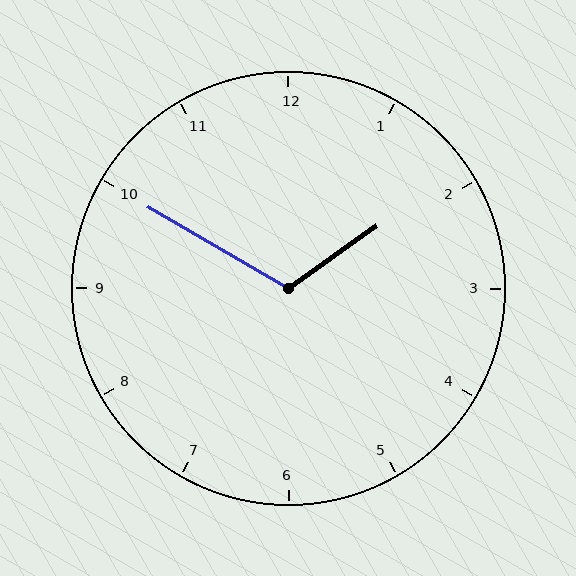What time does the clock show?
1:50.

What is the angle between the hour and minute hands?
Approximately 115 degrees.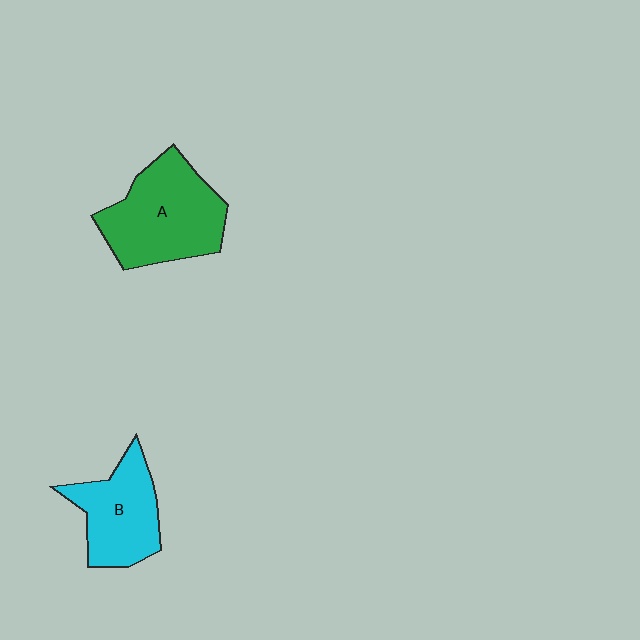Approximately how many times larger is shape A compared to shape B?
Approximately 1.4 times.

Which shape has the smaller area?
Shape B (cyan).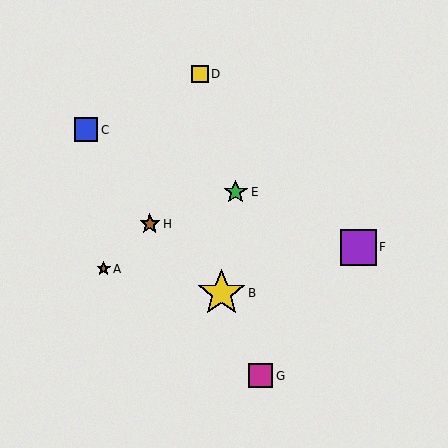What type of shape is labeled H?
Shape H is a brown star.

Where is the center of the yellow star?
The center of the yellow star is at (222, 293).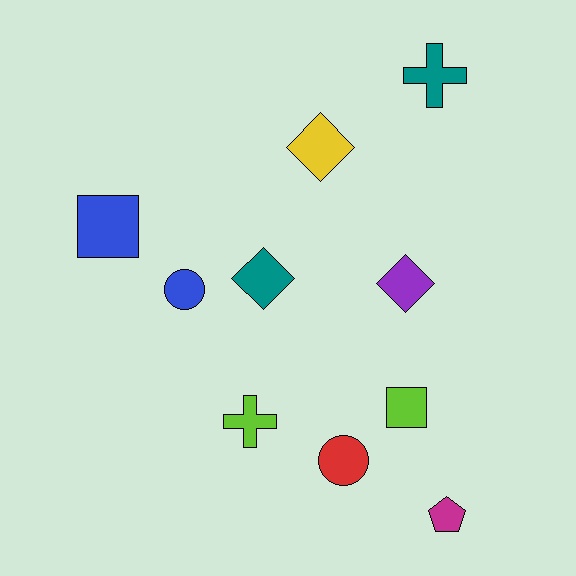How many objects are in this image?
There are 10 objects.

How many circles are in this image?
There are 2 circles.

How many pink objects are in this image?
There are no pink objects.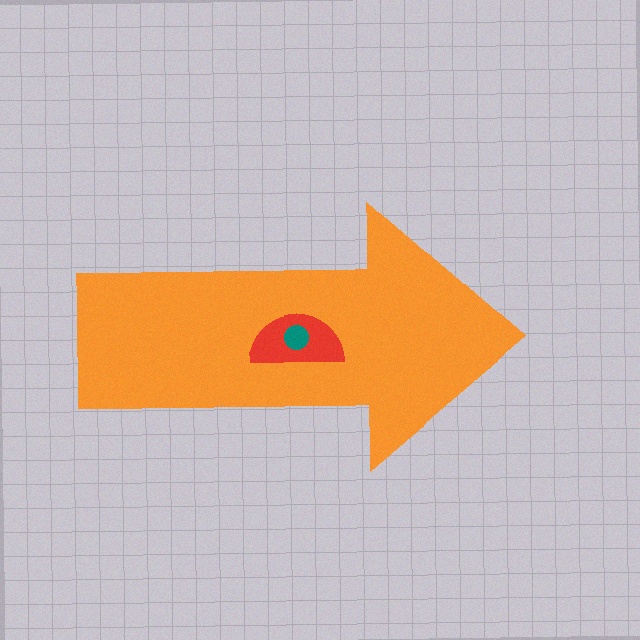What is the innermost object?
The teal circle.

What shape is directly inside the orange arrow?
The red semicircle.